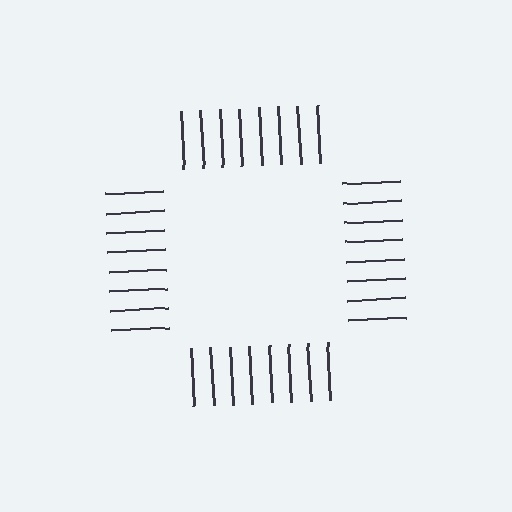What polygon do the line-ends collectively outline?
An illusory square — the line segments terminate on its edges but no continuous stroke is drawn.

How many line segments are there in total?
32 — 8 along each of the 4 edges.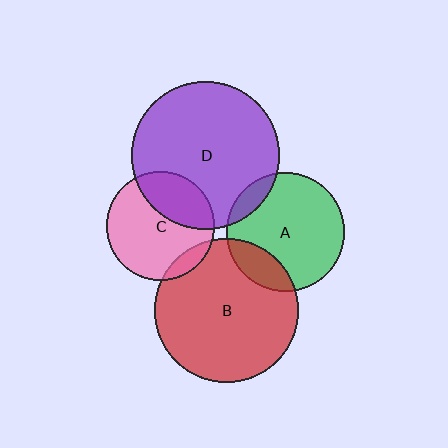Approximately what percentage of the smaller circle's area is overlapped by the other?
Approximately 30%.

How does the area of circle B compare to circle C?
Approximately 1.8 times.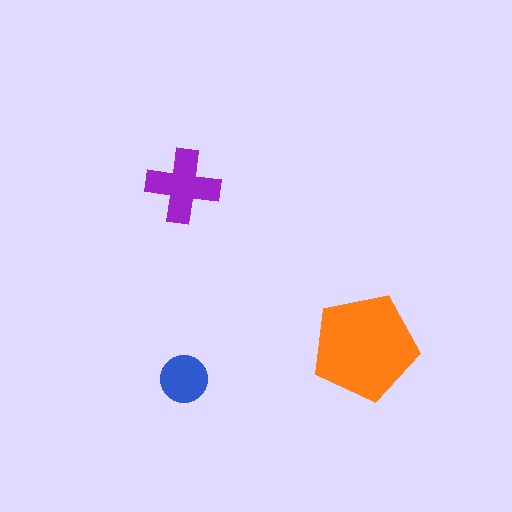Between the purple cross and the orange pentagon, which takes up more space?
The orange pentagon.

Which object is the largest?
The orange pentagon.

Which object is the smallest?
The blue circle.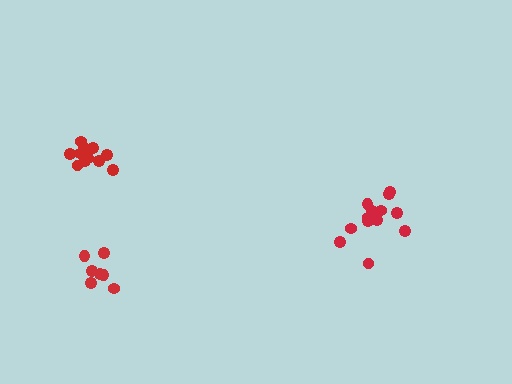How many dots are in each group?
Group 1: 7 dots, Group 2: 13 dots, Group 3: 11 dots (31 total).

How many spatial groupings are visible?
There are 3 spatial groupings.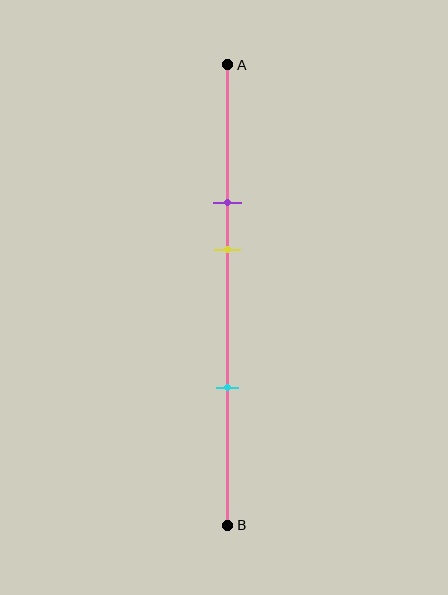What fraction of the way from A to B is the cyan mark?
The cyan mark is approximately 70% (0.7) of the way from A to B.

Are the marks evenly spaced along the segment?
No, the marks are not evenly spaced.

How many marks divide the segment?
There are 3 marks dividing the segment.